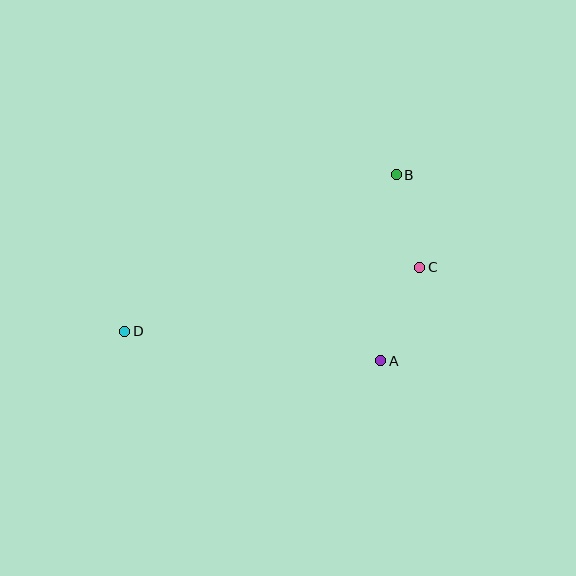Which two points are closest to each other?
Points B and C are closest to each other.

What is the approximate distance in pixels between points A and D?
The distance between A and D is approximately 258 pixels.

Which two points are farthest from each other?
Points B and D are farthest from each other.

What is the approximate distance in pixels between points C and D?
The distance between C and D is approximately 302 pixels.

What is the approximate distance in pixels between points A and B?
The distance between A and B is approximately 187 pixels.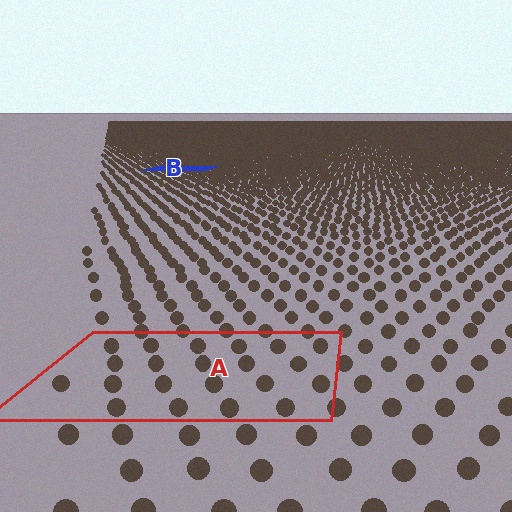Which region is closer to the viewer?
Region A is closer. The texture elements there are larger and more spread out.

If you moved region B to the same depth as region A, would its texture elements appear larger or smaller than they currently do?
They would appear larger. At a closer depth, the same texture elements are projected at a bigger on-screen size.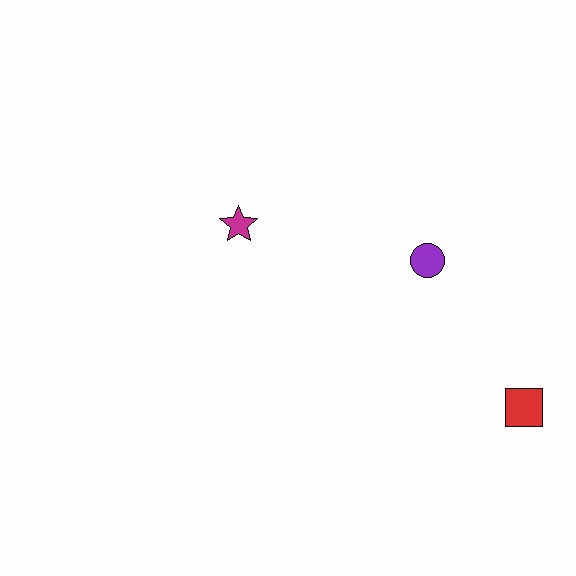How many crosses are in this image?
There are no crosses.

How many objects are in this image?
There are 3 objects.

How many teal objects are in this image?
There are no teal objects.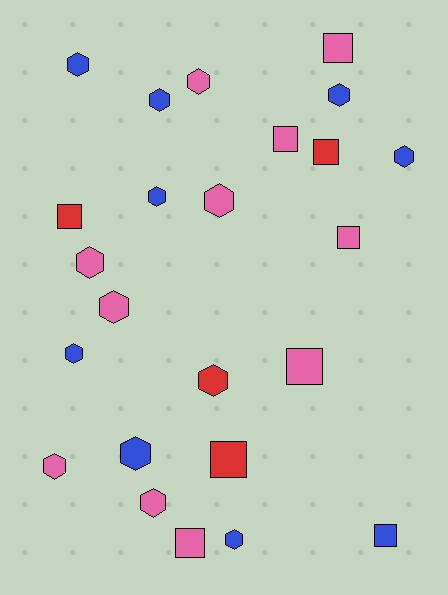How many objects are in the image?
There are 24 objects.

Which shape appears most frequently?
Hexagon, with 15 objects.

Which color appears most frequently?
Pink, with 11 objects.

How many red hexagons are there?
There is 1 red hexagon.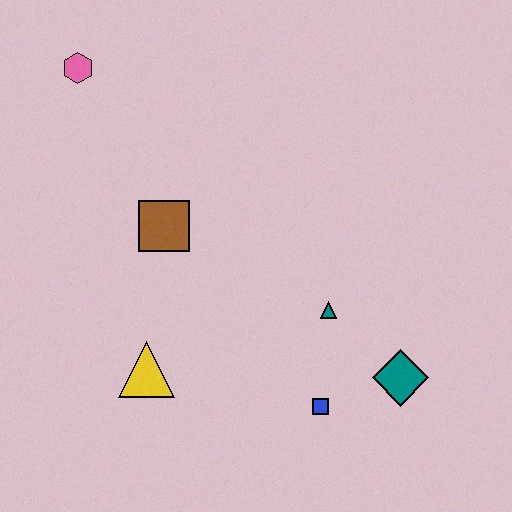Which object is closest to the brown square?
The yellow triangle is closest to the brown square.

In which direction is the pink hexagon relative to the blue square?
The pink hexagon is above the blue square.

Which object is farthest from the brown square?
The teal diamond is farthest from the brown square.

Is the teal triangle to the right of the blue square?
Yes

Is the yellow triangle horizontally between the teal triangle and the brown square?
No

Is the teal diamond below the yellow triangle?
Yes